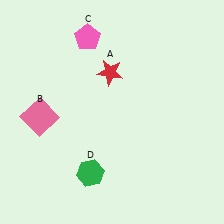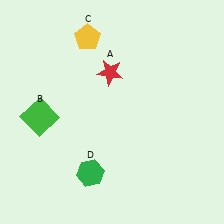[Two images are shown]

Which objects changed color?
B changed from pink to green. C changed from pink to yellow.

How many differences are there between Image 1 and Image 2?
There are 2 differences between the two images.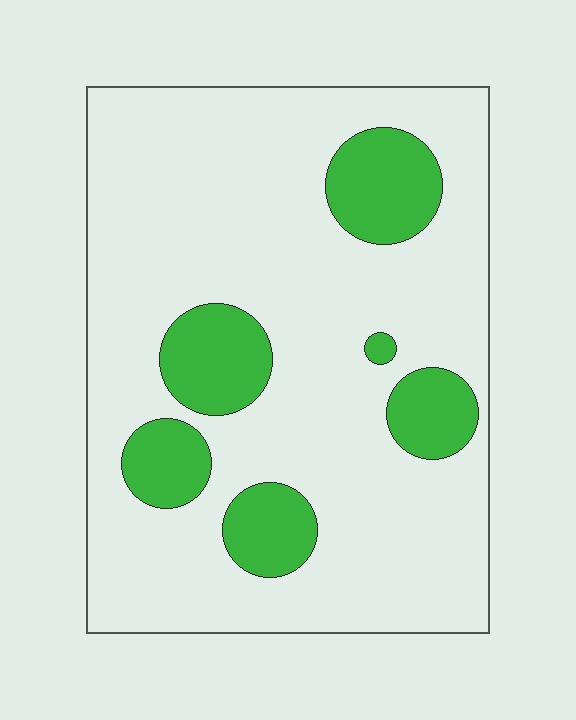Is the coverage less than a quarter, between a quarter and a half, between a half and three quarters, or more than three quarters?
Less than a quarter.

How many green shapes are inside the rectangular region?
6.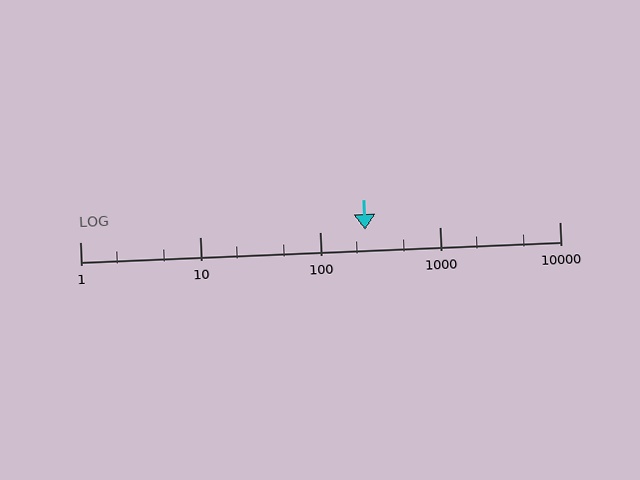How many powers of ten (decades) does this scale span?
The scale spans 4 decades, from 1 to 10000.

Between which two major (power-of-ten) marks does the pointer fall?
The pointer is between 100 and 1000.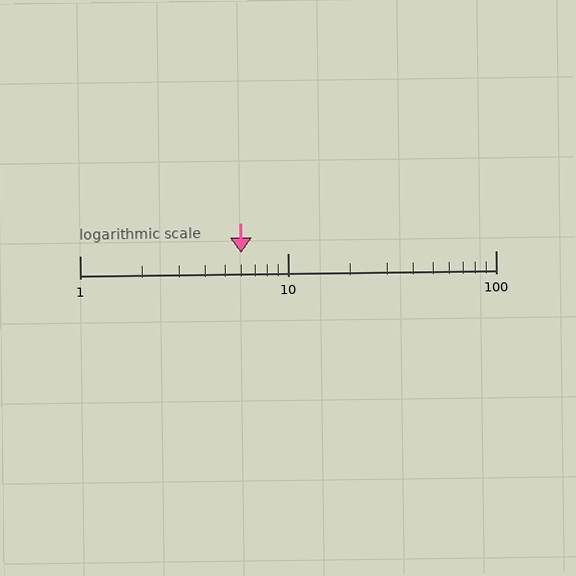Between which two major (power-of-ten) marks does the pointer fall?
The pointer is between 1 and 10.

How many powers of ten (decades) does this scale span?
The scale spans 2 decades, from 1 to 100.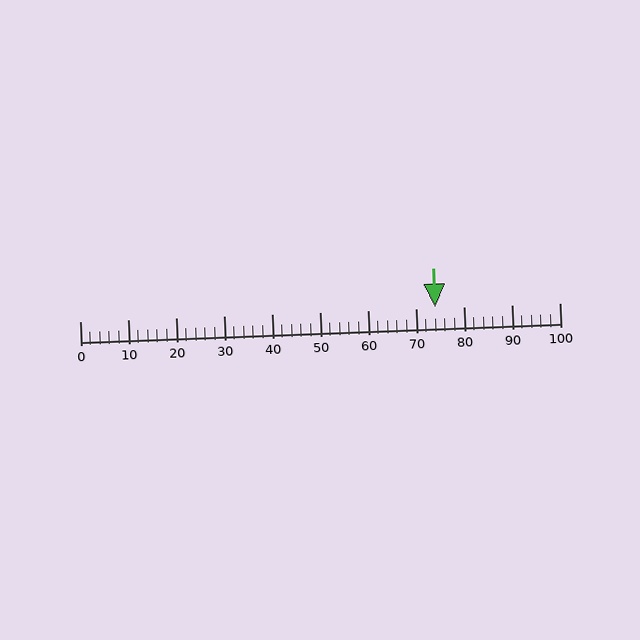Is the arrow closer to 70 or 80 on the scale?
The arrow is closer to 70.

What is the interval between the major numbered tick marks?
The major tick marks are spaced 10 units apart.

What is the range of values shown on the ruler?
The ruler shows values from 0 to 100.